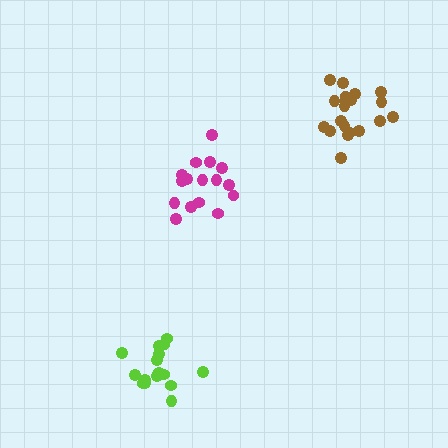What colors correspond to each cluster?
The clusters are colored: lime, brown, magenta.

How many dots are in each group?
Group 1: 17 dots, Group 2: 21 dots, Group 3: 16 dots (54 total).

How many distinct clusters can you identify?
There are 3 distinct clusters.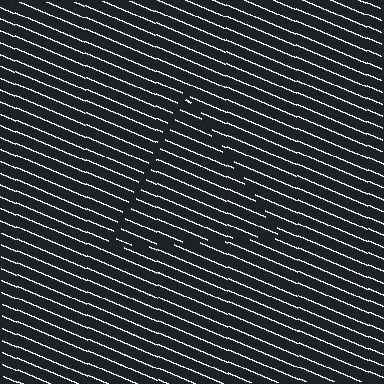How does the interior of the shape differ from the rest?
The interior of the shape contains the same grating, shifted by half a period — the contour is defined by the phase discontinuity where line-ends from the inner and outer gratings abut.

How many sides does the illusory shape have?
3 sides — the line-ends trace a triangle.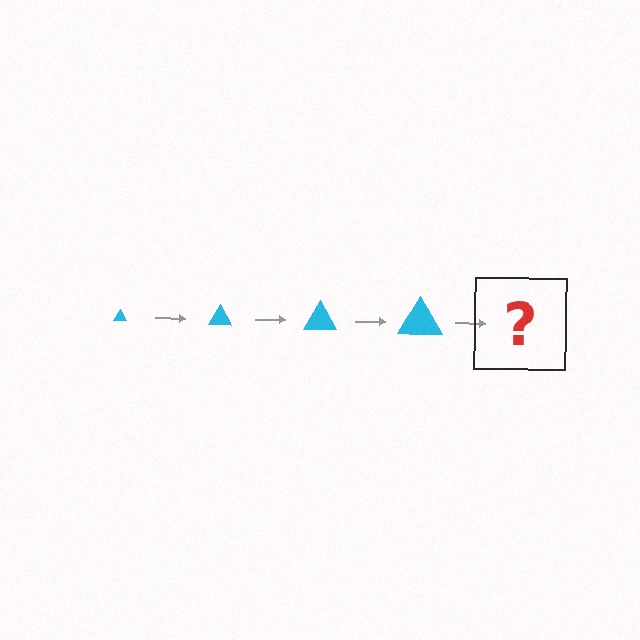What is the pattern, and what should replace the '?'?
The pattern is that the triangle gets progressively larger each step. The '?' should be a cyan triangle, larger than the previous one.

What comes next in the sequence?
The next element should be a cyan triangle, larger than the previous one.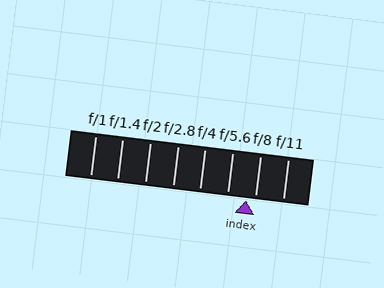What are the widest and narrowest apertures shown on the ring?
The widest aperture shown is f/1 and the narrowest is f/11.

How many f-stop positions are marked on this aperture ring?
There are 8 f-stop positions marked.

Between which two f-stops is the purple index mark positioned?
The index mark is between f/5.6 and f/8.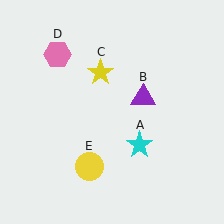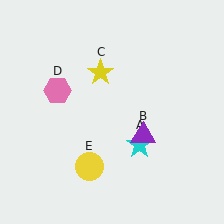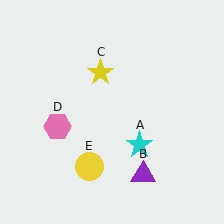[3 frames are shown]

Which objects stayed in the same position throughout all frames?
Cyan star (object A) and yellow star (object C) and yellow circle (object E) remained stationary.